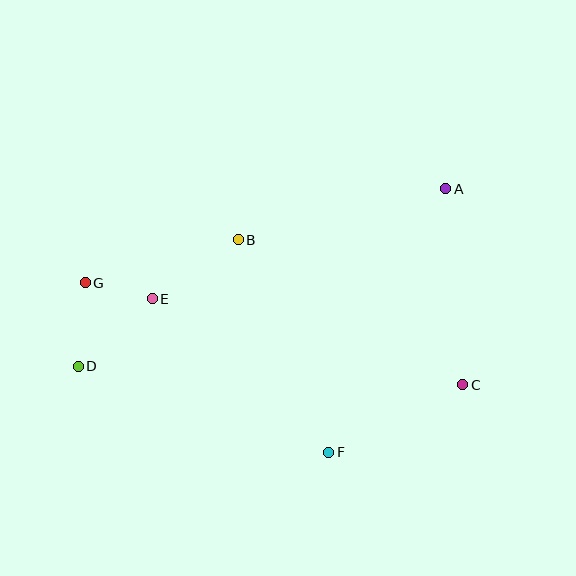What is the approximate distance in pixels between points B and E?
The distance between B and E is approximately 104 pixels.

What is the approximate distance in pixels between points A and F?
The distance between A and F is approximately 288 pixels.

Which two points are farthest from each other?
Points A and D are farthest from each other.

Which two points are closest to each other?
Points E and G are closest to each other.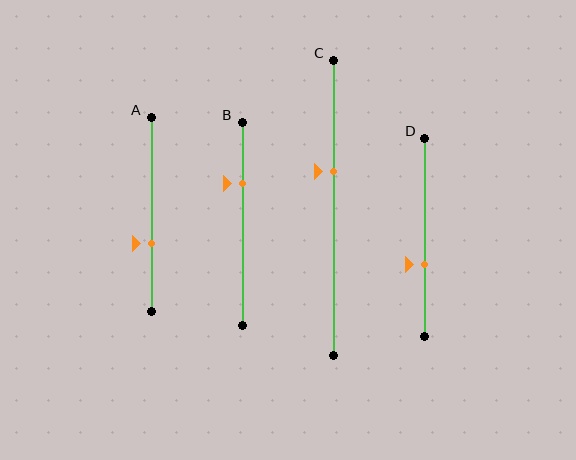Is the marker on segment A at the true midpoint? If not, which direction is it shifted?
No, the marker on segment A is shifted downward by about 15% of the segment length.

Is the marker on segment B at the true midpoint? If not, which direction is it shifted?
No, the marker on segment B is shifted upward by about 20% of the segment length.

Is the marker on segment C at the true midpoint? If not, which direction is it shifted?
No, the marker on segment C is shifted upward by about 12% of the segment length.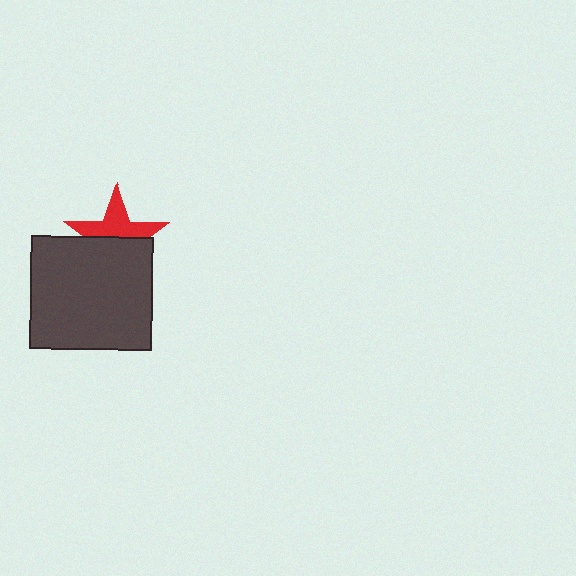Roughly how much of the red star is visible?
About half of it is visible (roughly 50%).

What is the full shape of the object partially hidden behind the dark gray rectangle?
The partially hidden object is a red star.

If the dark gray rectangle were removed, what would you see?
You would see the complete red star.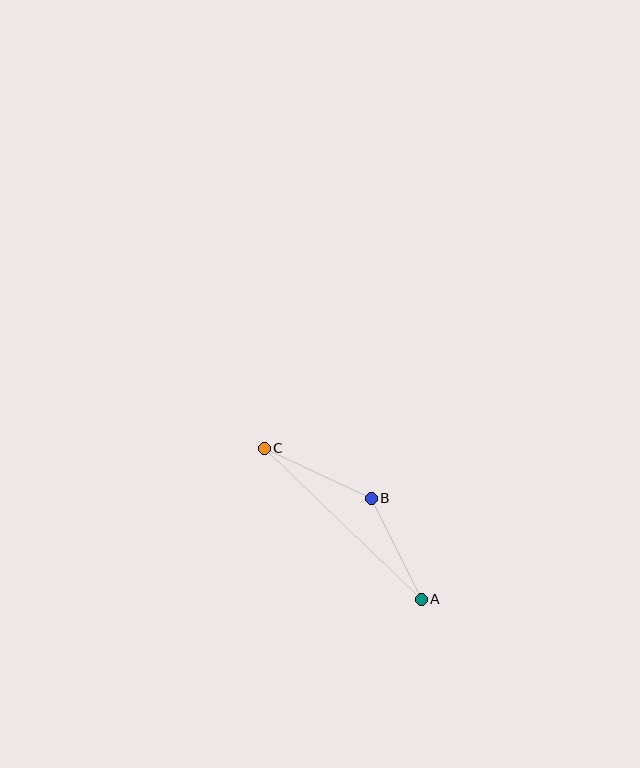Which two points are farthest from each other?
Points A and C are farthest from each other.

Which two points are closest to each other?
Points A and B are closest to each other.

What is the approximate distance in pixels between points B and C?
The distance between B and C is approximately 118 pixels.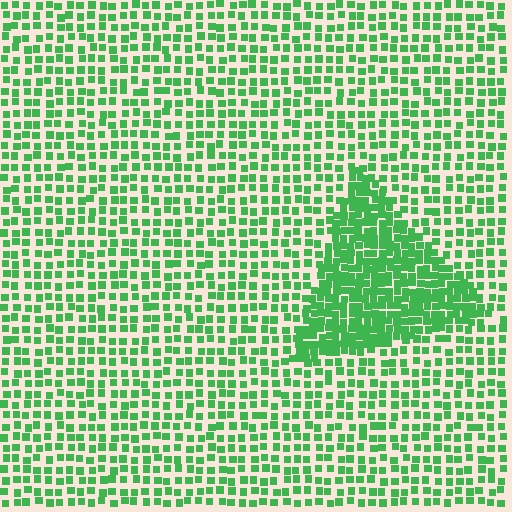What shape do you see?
I see a triangle.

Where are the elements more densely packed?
The elements are more densely packed inside the triangle boundary.